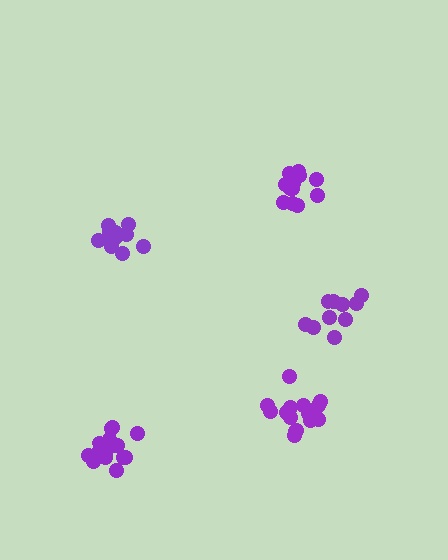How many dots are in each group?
Group 1: 16 dots, Group 2: 12 dots, Group 3: 16 dots, Group 4: 10 dots, Group 5: 16 dots (70 total).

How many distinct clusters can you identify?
There are 5 distinct clusters.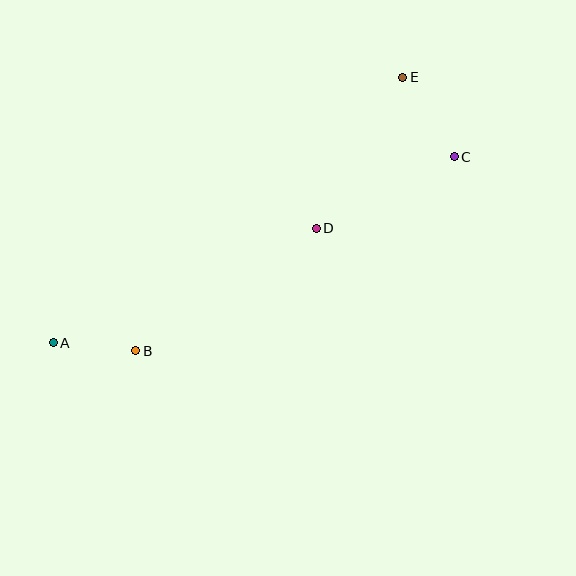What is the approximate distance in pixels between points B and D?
The distance between B and D is approximately 218 pixels.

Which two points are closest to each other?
Points A and B are closest to each other.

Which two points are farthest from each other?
Points A and C are farthest from each other.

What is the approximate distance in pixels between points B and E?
The distance between B and E is approximately 382 pixels.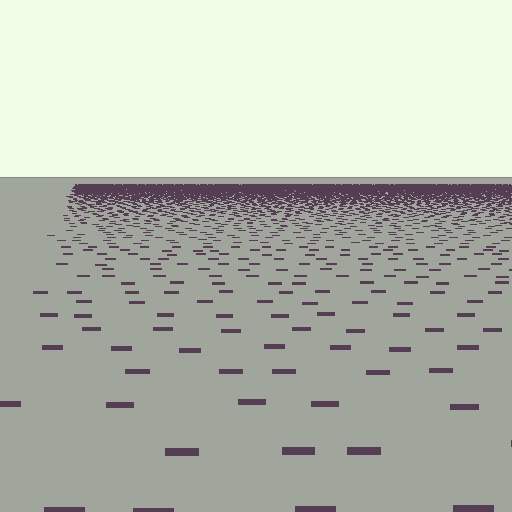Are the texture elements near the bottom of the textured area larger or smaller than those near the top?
Larger. Near the bottom, elements are closer to the viewer and appear at a bigger on-screen size.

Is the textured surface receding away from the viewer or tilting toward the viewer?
The surface is receding away from the viewer. Texture elements get smaller and denser toward the top.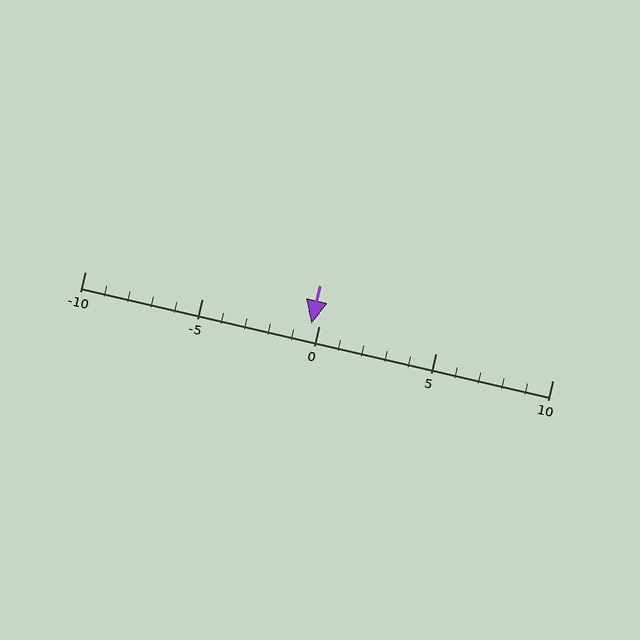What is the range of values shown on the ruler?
The ruler shows values from -10 to 10.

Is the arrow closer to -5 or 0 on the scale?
The arrow is closer to 0.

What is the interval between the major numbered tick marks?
The major tick marks are spaced 5 units apart.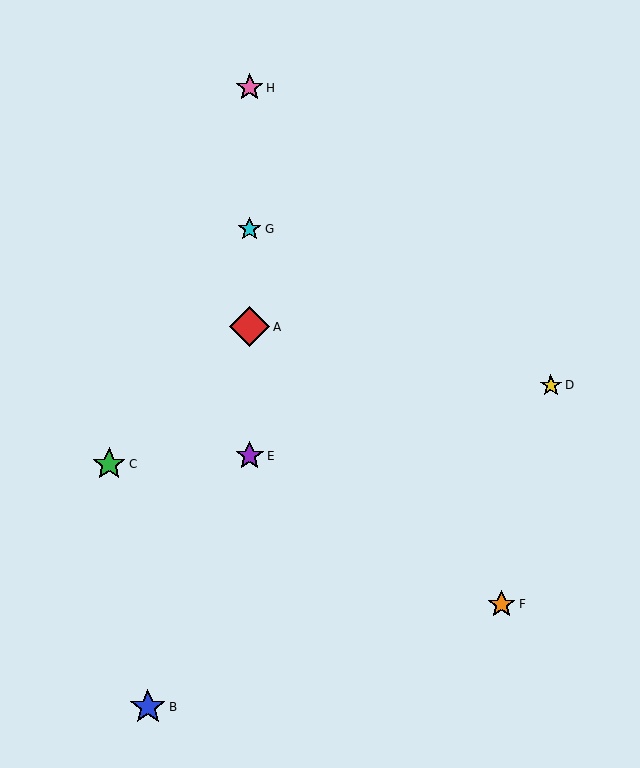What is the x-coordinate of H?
Object H is at x≈250.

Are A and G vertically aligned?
Yes, both are at x≈250.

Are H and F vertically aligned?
No, H is at x≈250 and F is at x≈502.